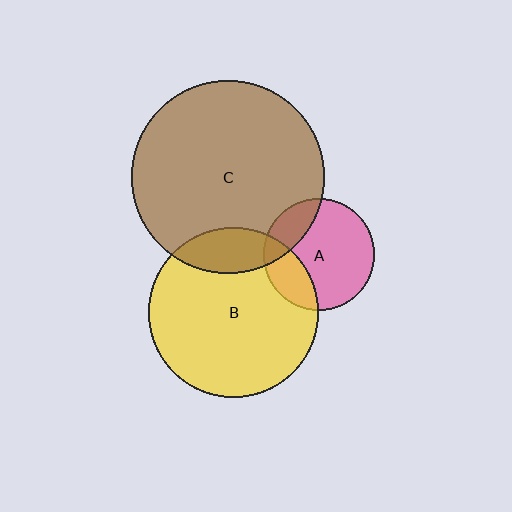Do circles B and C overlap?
Yes.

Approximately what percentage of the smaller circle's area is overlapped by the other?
Approximately 15%.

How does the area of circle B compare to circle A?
Approximately 2.3 times.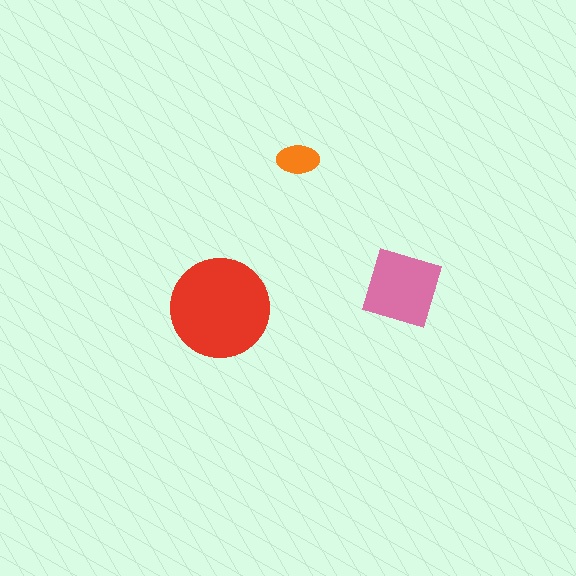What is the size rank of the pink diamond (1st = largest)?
2nd.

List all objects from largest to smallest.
The red circle, the pink diamond, the orange ellipse.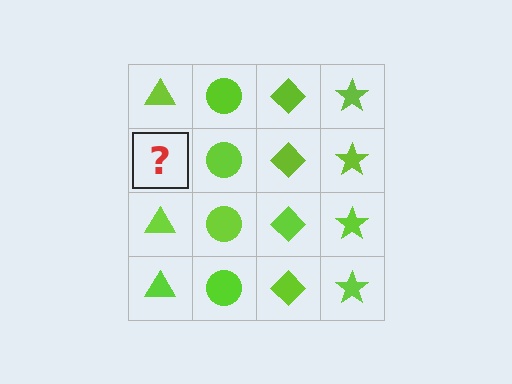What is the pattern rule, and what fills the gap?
The rule is that each column has a consistent shape. The gap should be filled with a lime triangle.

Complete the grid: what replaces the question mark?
The question mark should be replaced with a lime triangle.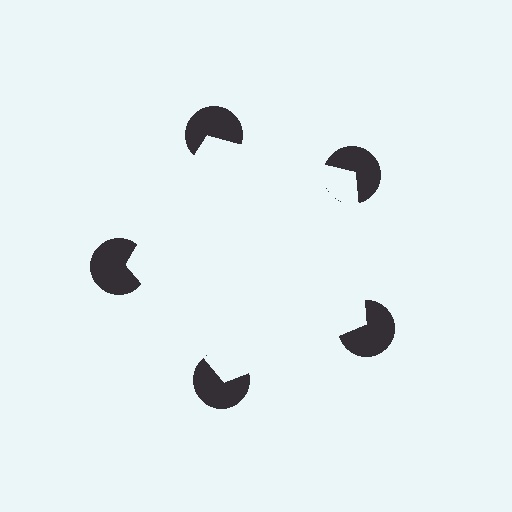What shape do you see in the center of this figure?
An illusory pentagon — its edges are inferred from the aligned wedge cuts in the pac-man discs, not physically drawn.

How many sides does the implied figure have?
5 sides.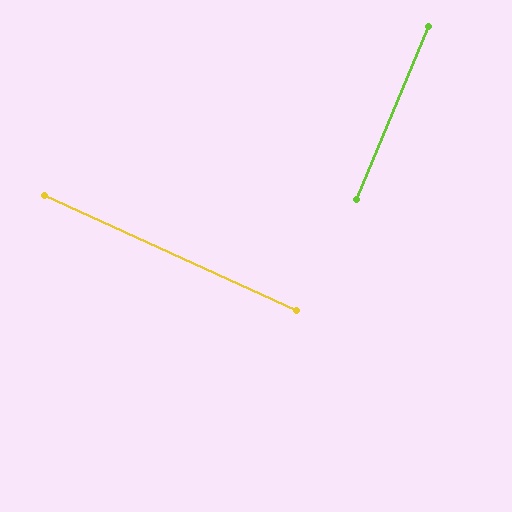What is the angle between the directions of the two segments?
Approximately 88 degrees.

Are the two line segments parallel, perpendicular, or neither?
Perpendicular — they meet at approximately 88°.